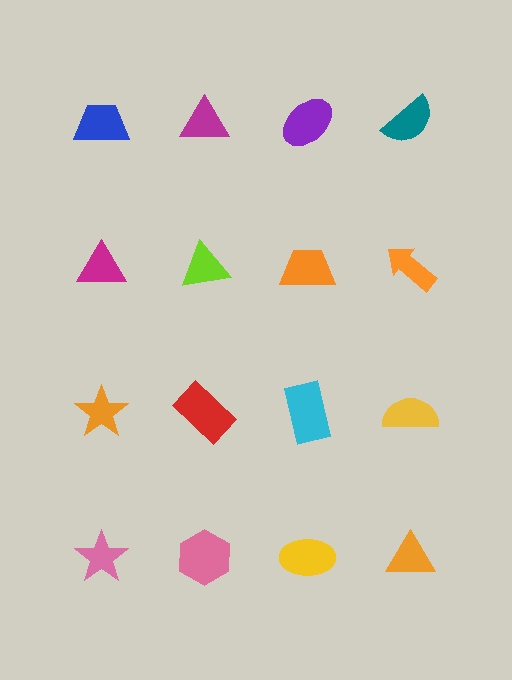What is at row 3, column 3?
A cyan rectangle.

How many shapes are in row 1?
4 shapes.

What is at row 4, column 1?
A pink star.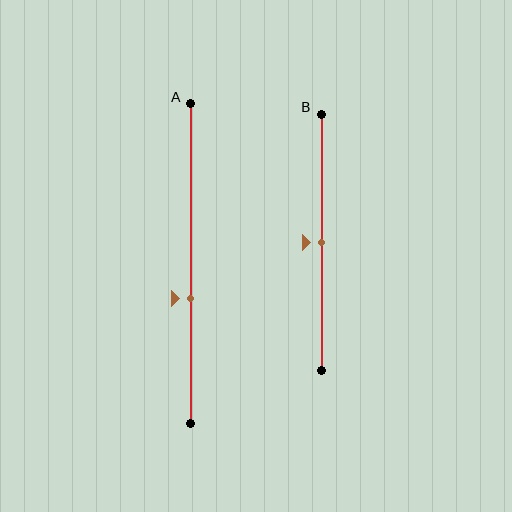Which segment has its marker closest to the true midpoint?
Segment B has its marker closest to the true midpoint.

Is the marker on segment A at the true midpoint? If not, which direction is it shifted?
No, the marker on segment A is shifted downward by about 11% of the segment length.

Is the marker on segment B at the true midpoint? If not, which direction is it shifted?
Yes, the marker on segment B is at the true midpoint.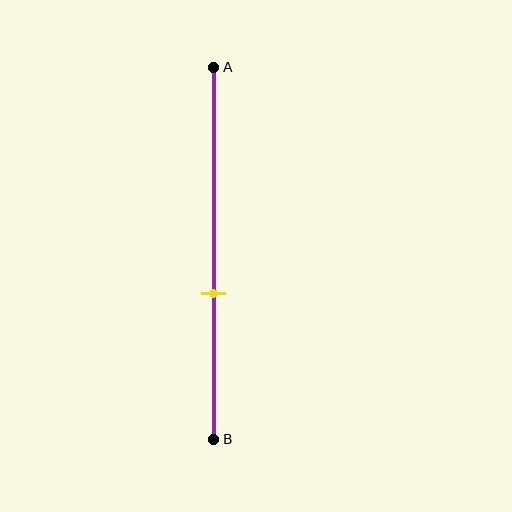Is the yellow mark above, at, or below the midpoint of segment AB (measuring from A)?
The yellow mark is below the midpoint of segment AB.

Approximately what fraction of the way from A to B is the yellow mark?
The yellow mark is approximately 60% of the way from A to B.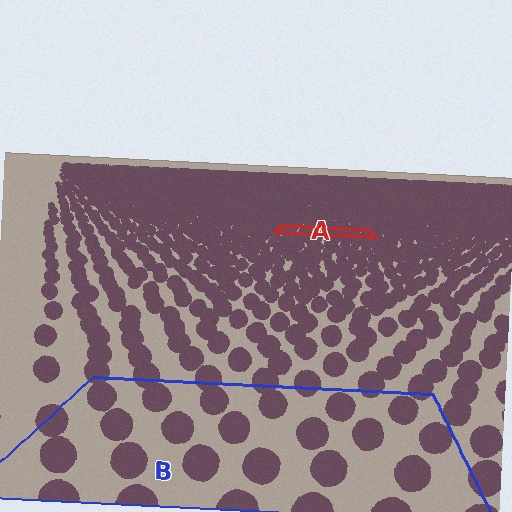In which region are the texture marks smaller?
The texture marks are smaller in region A, because it is farther away.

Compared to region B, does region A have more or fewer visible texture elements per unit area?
Region A has more texture elements per unit area — they are packed more densely because it is farther away.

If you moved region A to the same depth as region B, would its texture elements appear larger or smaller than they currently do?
They would appear larger. At a closer depth, the same texture elements are projected at a bigger on-screen size.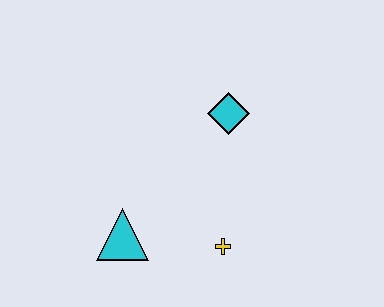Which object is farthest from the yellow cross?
The cyan diamond is farthest from the yellow cross.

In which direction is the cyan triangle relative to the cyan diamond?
The cyan triangle is below the cyan diamond.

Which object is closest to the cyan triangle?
The yellow cross is closest to the cyan triangle.